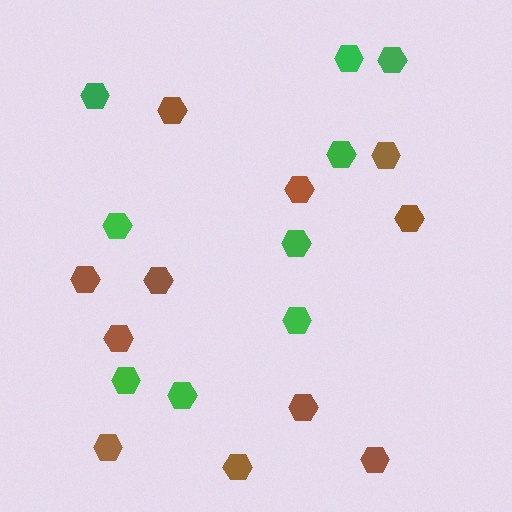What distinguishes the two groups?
There are 2 groups: one group of brown hexagons (11) and one group of green hexagons (9).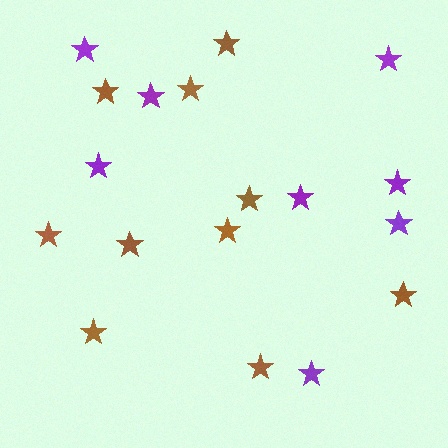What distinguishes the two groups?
There are 2 groups: one group of brown stars (10) and one group of purple stars (8).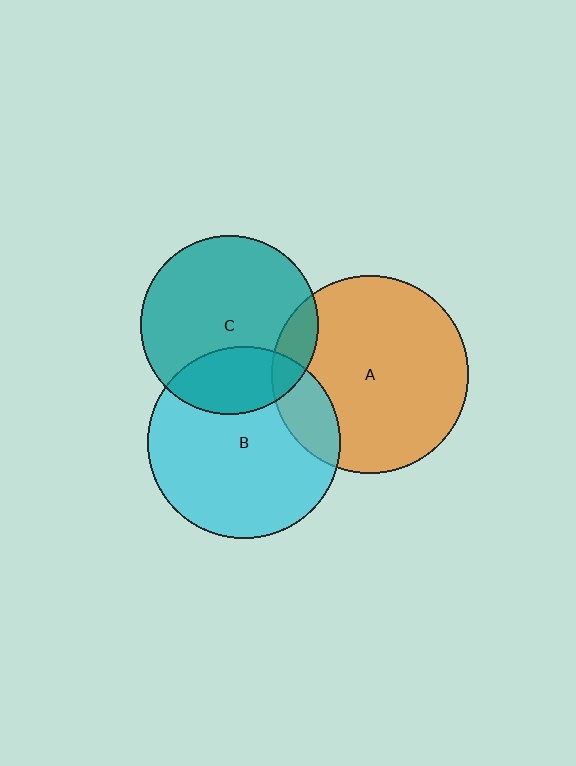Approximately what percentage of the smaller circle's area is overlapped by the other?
Approximately 10%.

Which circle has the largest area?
Circle A (orange).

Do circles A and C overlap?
Yes.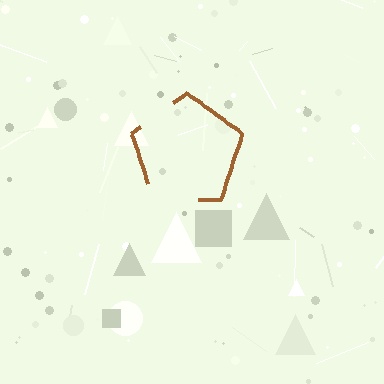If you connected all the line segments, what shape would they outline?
They would outline a pentagon.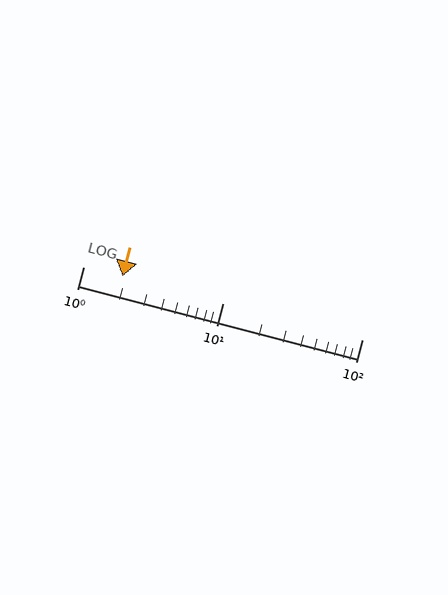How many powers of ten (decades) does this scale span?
The scale spans 2 decades, from 1 to 100.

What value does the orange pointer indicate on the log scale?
The pointer indicates approximately 1.9.